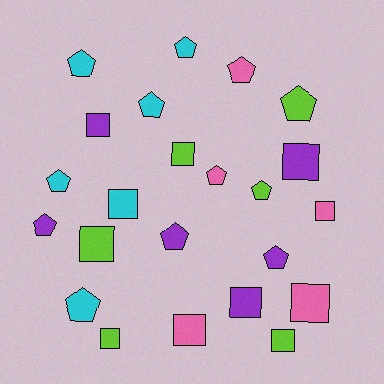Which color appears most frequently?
Cyan, with 6 objects.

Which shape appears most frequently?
Pentagon, with 12 objects.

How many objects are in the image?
There are 23 objects.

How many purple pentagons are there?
There are 3 purple pentagons.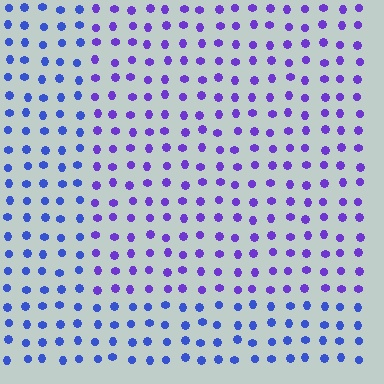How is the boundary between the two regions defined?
The boundary is defined purely by a slight shift in hue (about 33 degrees). Spacing, size, and orientation are identical on both sides.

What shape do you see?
I see a rectangle.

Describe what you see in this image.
The image is filled with small blue elements in a uniform arrangement. A rectangle-shaped region is visible where the elements are tinted to a slightly different hue, forming a subtle color boundary.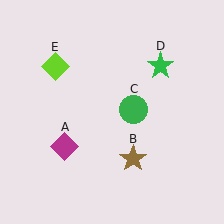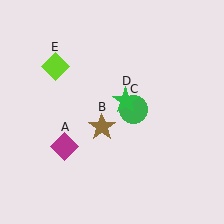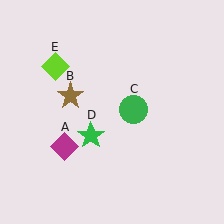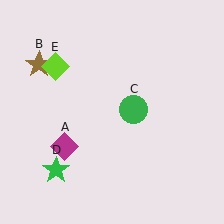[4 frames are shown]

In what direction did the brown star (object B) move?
The brown star (object B) moved up and to the left.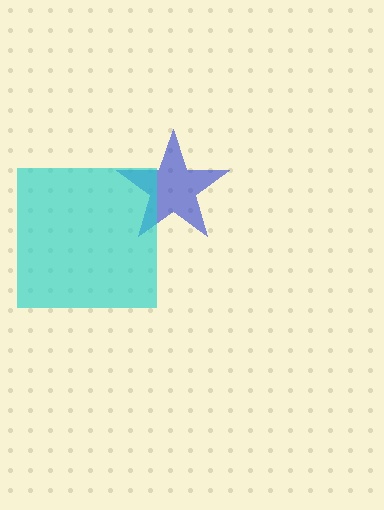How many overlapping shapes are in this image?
There are 2 overlapping shapes in the image.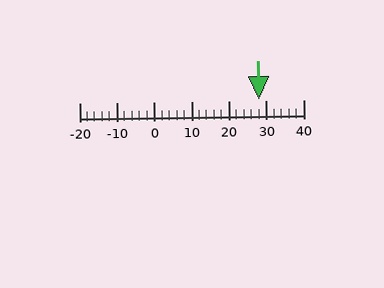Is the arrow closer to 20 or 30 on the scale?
The arrow is closer to 30.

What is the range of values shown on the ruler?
The ruler shows values from -20 to 40.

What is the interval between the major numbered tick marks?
The major tick marks are spaced 10 units apart.